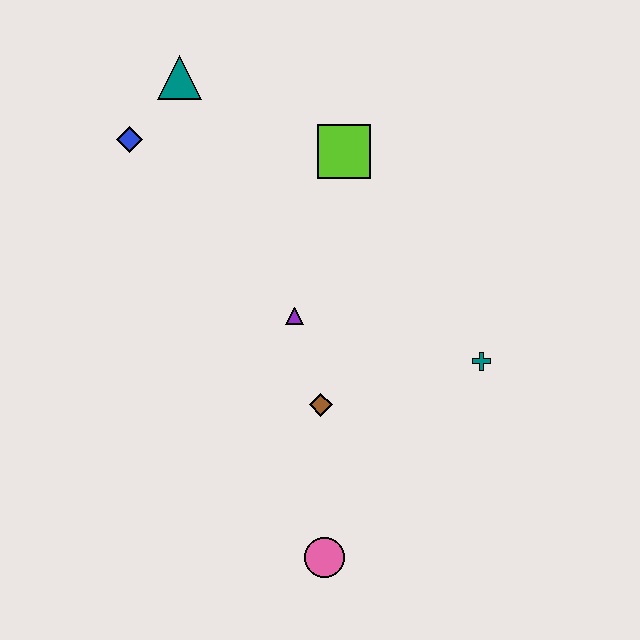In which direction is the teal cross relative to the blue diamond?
The teal cross is to the right of the blue diamond.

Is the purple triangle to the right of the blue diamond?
Yes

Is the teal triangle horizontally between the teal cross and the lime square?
No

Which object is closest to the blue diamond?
The teal triangle is closest to the blue diamond.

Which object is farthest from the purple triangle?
The teal triangle is farthest from the purple triangle.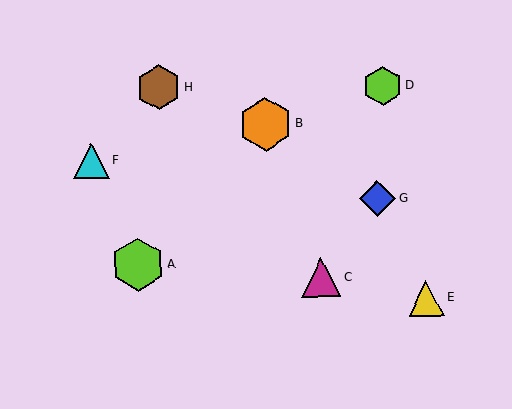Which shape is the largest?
The orange hexagon (labeled B) is the largest.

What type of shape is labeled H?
Shape H is a brown hexagon.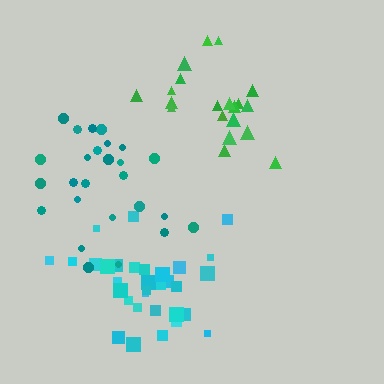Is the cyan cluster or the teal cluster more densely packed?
Cyan.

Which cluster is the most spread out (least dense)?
Green.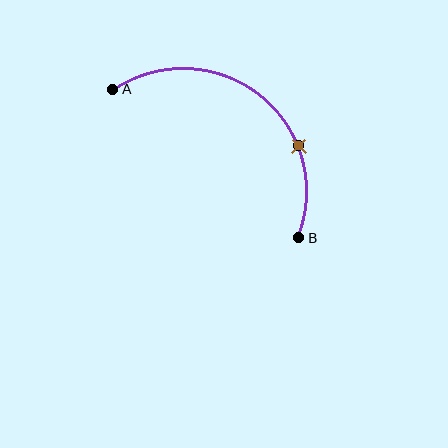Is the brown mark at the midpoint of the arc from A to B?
No. The brown mark lies on the arc but is closer to endpoint B. The arc midpoint would be at the point on the curve equidistant along the arc from both A and B.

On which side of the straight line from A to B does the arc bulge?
The arc bulges above and to the right of the straight line connecting A and B.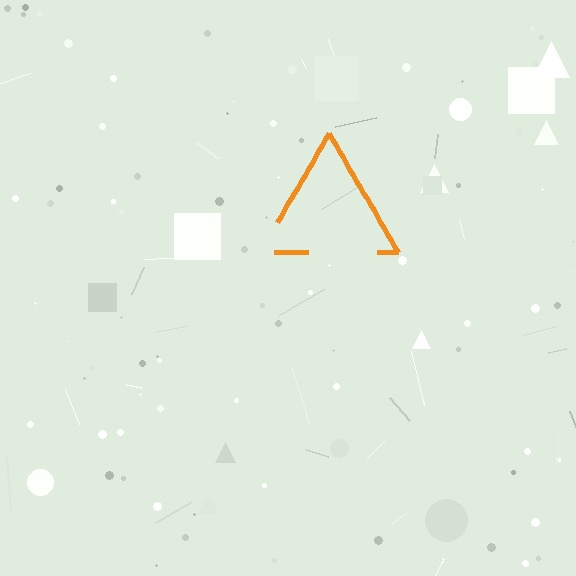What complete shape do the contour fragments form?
The contour fragments form a triangle.